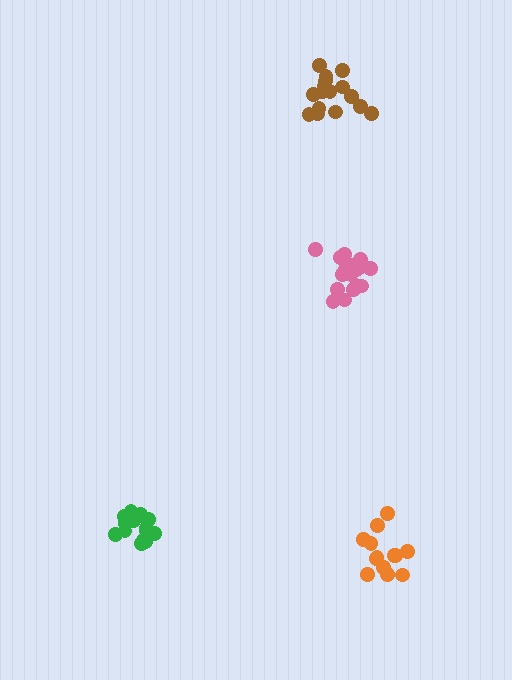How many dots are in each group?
Group 1: 17 dots, Group 2: 13 dots, Group 3: 17 dots, Group 4: 16 dots (63 total).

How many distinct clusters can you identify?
There are 4 distinct clusters.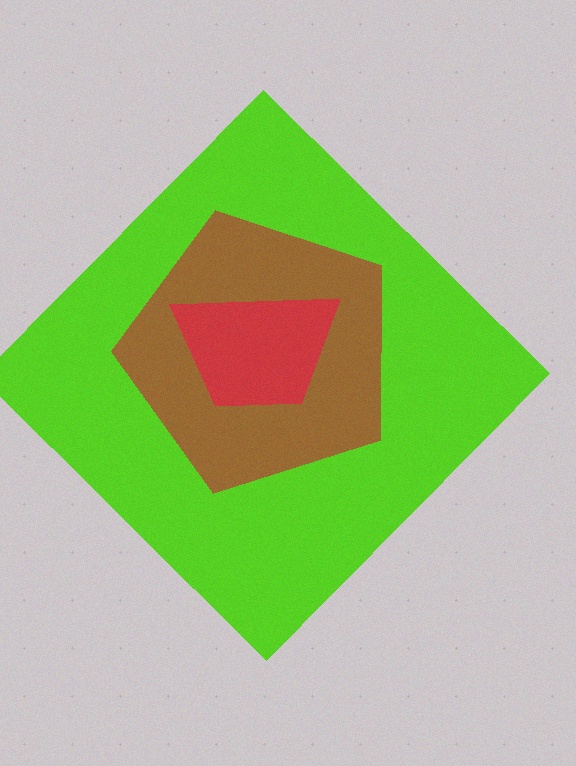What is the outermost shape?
The lime diamond.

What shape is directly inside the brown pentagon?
The red trapezoid.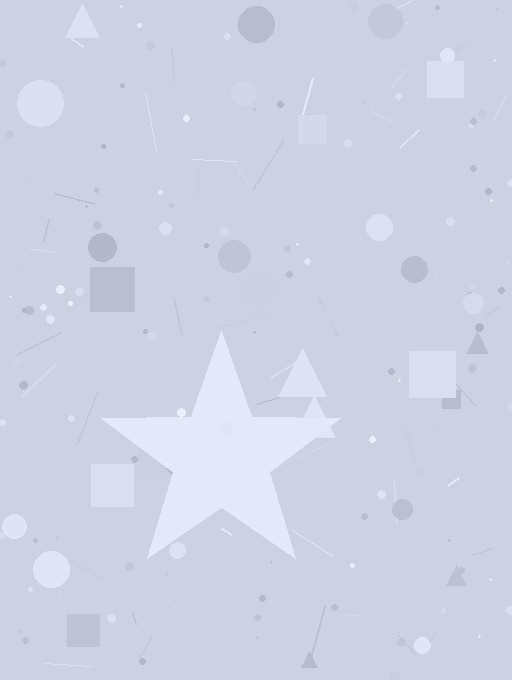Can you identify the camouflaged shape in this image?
The camouflaged shape is a star.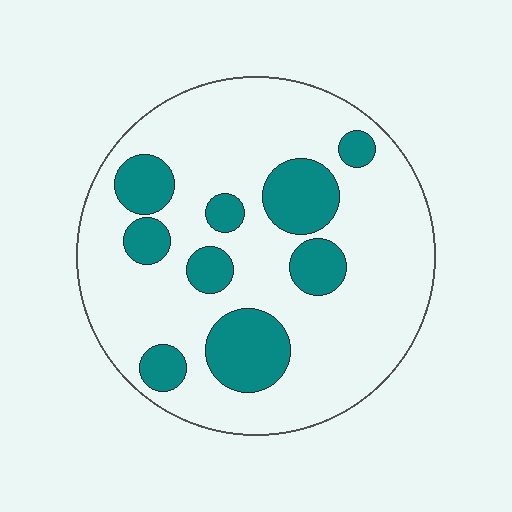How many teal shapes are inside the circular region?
9.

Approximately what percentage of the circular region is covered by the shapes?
Approximately 25%.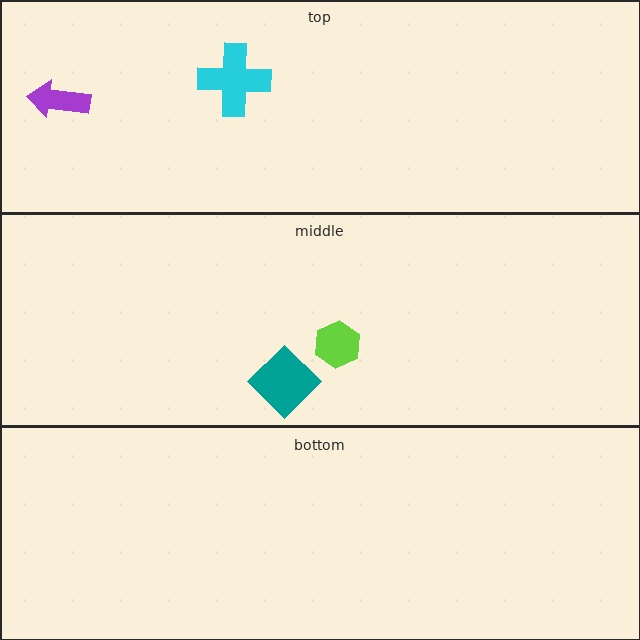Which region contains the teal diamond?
The middle region.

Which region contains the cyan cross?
The top region.